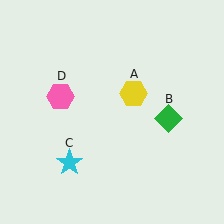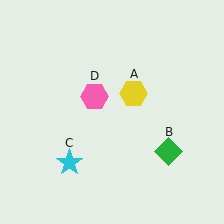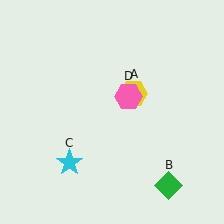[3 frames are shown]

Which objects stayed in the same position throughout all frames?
Yellow hexagon (object A) and cyan star (object C) remained stationary.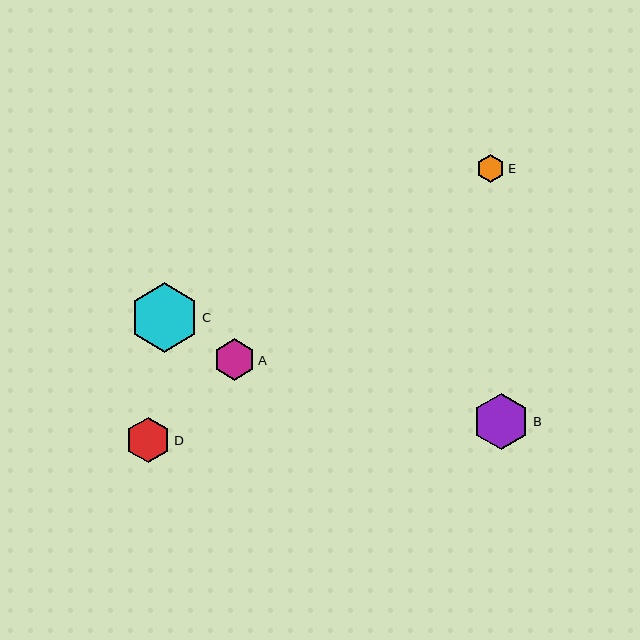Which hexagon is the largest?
Hexagon C is the largest with a size of approximately 69 pixels.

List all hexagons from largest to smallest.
From largest to smallest: C, B, D, A, E.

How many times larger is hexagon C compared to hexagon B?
Hexagon C is approximately 1.2 times the size of hexagon B.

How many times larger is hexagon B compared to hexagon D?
Hexagon B is approximately 1.3 times the size of hexagon D.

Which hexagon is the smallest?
Hexagon E is the smallest with a size of approximately 28 pixels.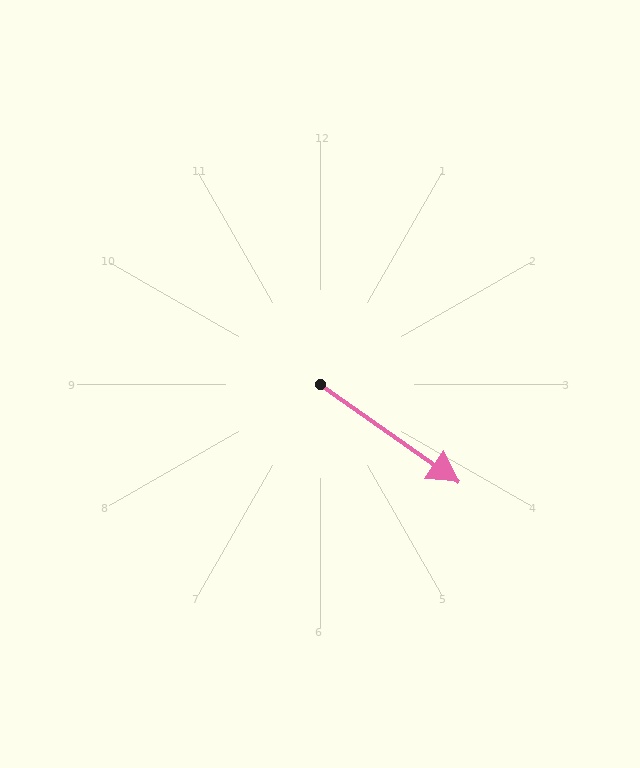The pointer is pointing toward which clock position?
Roughly 4 o'clock.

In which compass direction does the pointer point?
Southeast.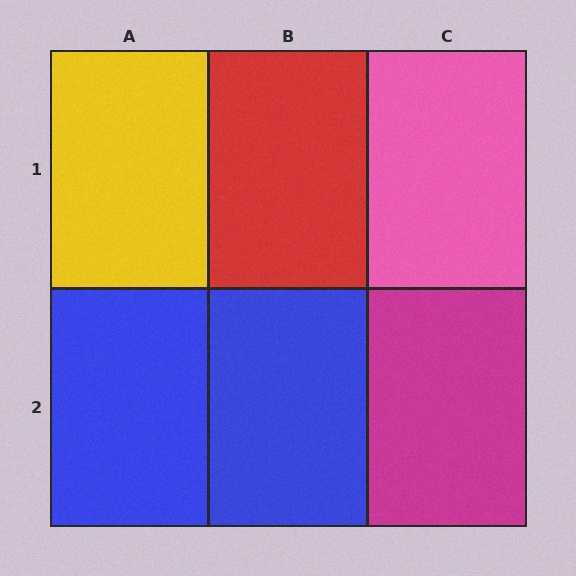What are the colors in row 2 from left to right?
Blue, blue, magenta.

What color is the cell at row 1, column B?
Red.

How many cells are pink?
1 cell is pink.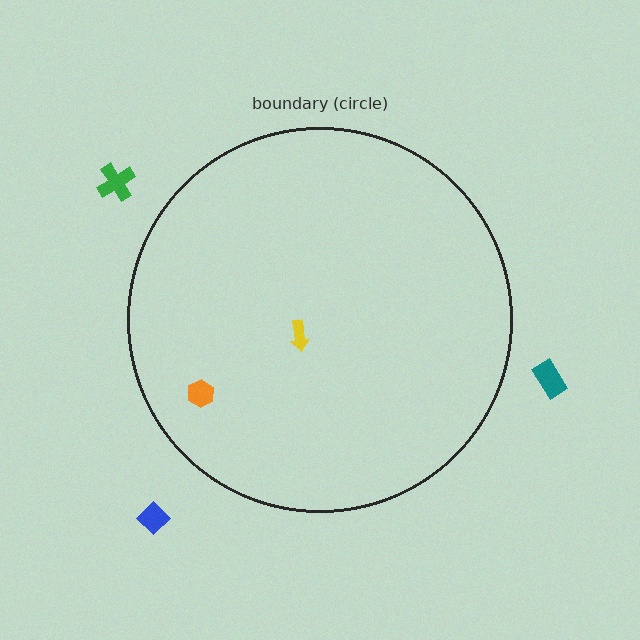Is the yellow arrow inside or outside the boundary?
Inside.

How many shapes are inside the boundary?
2 inside, 3 outside.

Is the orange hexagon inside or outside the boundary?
Inside.